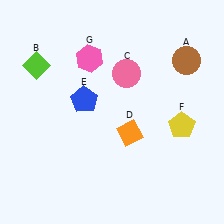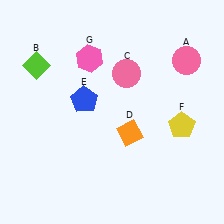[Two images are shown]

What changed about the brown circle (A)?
In Image 1, A is brown. In Image 2, it changed to pink.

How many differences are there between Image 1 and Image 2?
There is 1 difference between the two images.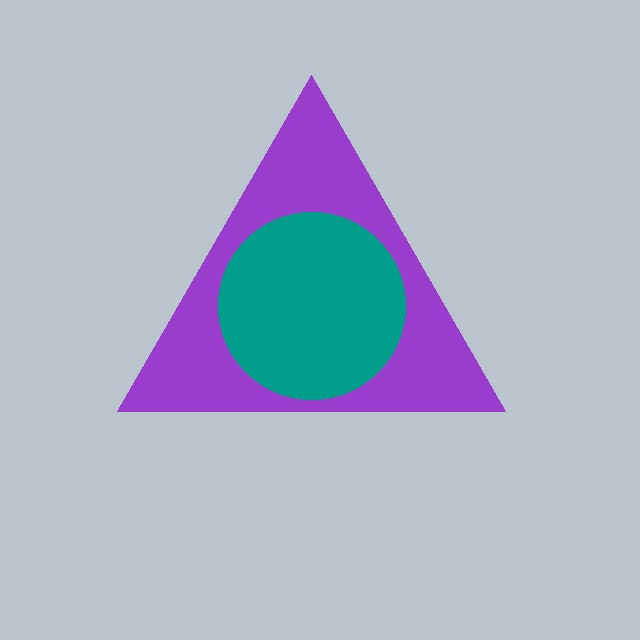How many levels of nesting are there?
2.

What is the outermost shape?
The purple triangle.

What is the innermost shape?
The teal circle.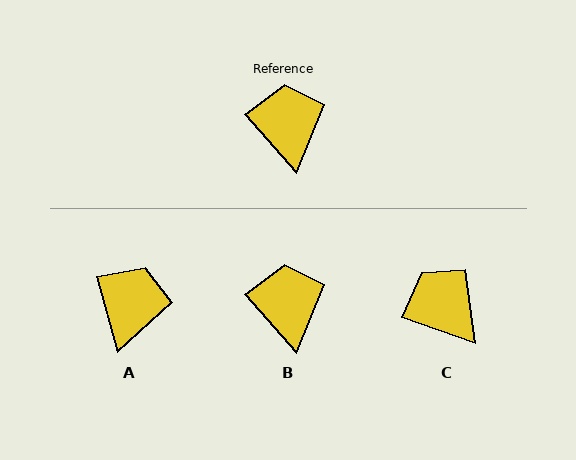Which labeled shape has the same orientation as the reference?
B.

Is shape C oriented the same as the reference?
No, it is off by about 30 degrees.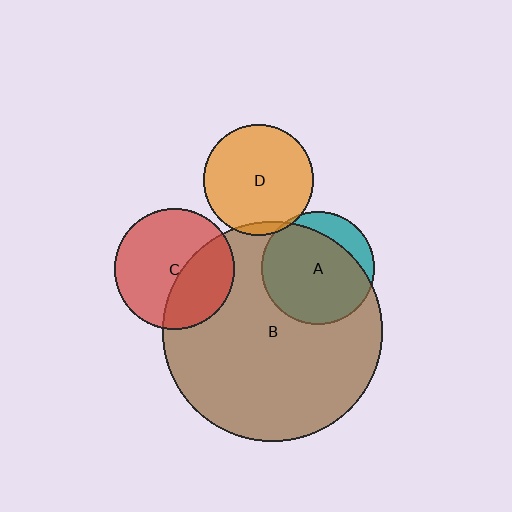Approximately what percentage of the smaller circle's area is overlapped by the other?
Approximately 80%.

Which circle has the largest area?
Circle B (brown).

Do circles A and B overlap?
Yes.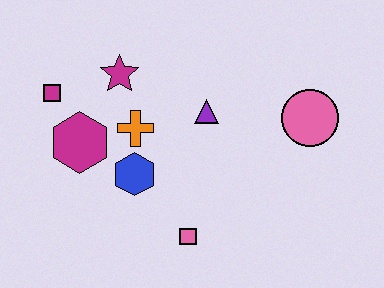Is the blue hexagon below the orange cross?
Yes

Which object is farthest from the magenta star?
The pink circle is farthest from the magenta star.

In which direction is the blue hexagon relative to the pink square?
The blue hexagon is above the pink square.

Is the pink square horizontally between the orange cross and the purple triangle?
Yes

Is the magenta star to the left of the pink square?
Yes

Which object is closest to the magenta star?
The orange cross is closest to the magenta star.